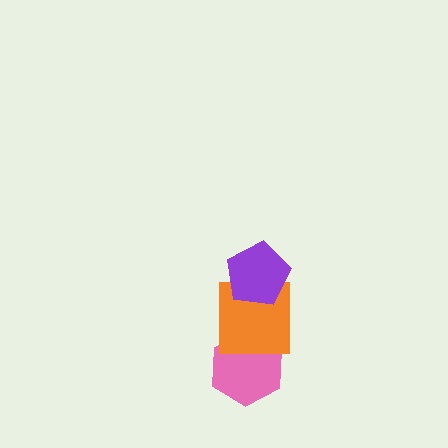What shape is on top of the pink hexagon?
The orange square is on top of the pink hexagon.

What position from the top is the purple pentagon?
The purple pentagon is 1st from the top.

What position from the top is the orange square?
The orange square is 2nd from the top.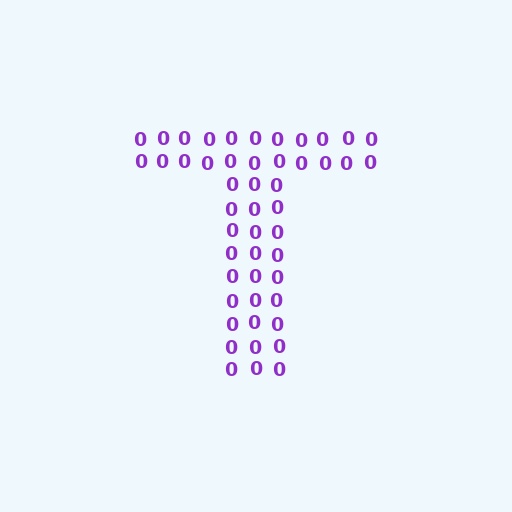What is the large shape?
The large shape is the letter T.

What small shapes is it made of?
It is made of small digit 0's.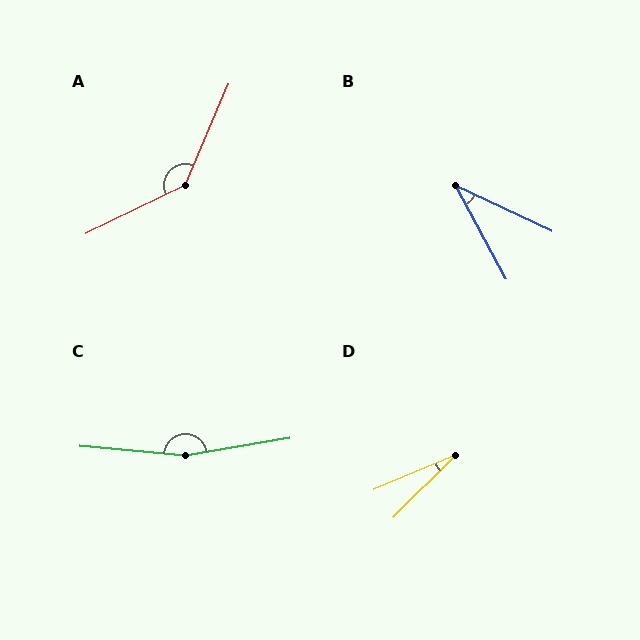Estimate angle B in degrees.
Approximately 36 degrees.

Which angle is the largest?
C, at approximately 165 degrees.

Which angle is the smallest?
D, at approximately 22 degrees.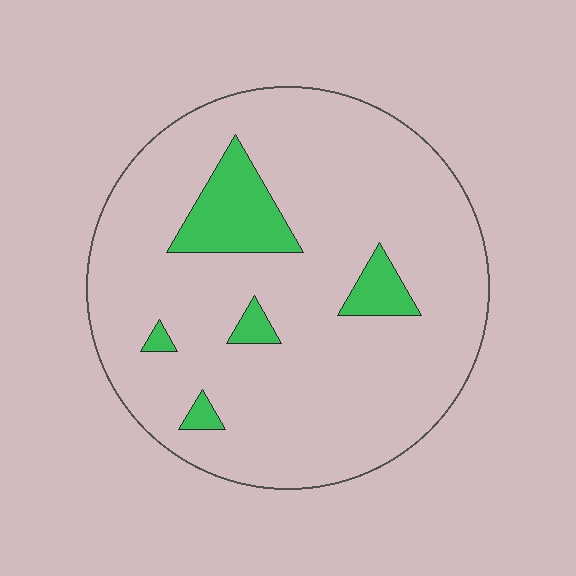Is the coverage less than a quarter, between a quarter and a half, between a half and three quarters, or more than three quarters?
Less than a quarter.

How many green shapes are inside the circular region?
5.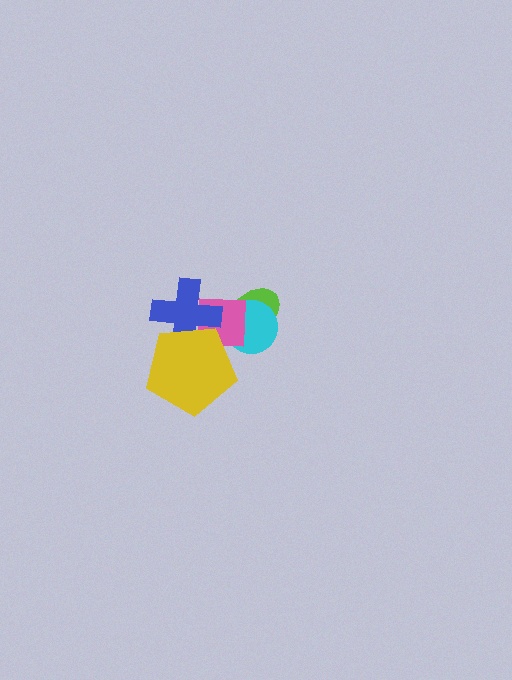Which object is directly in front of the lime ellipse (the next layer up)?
The cyan circle is directly in front of the lime ellipse.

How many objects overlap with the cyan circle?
2 objects overlap with the cyan circle.